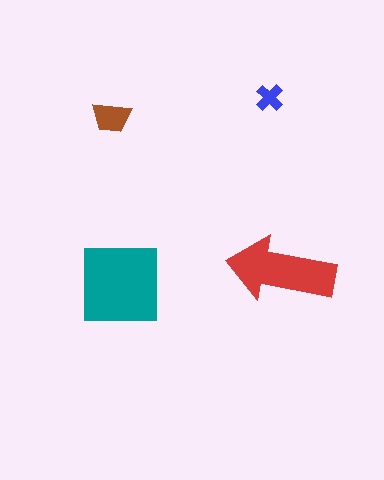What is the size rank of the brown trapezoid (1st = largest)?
3rd.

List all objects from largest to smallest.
The teal square, the red arrow, the brown trapezoid, the blue cross.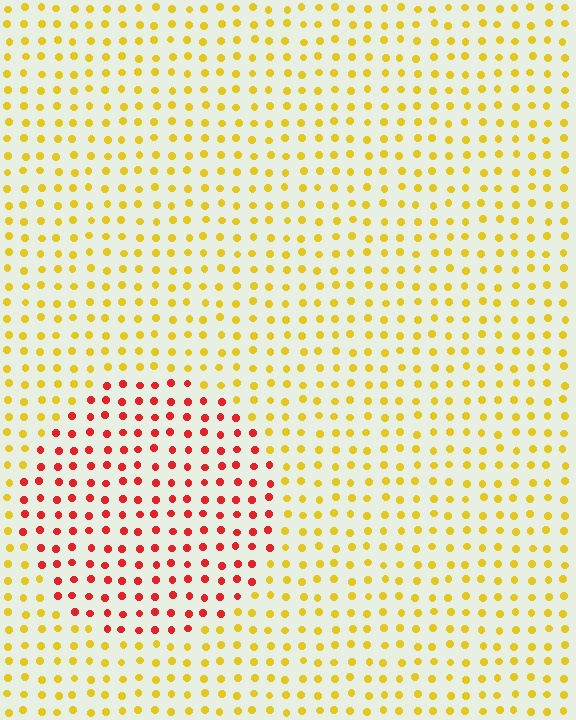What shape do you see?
I see a circle.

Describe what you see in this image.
The image is filled with small yellow elements in a uniform arrangement. A circle-shaped region is visible where the elements are tinted to a slightly different hue, forming a subtle color boundary.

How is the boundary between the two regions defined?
The boundary is defined purely by a slight shift in hue (about 53 degrees). Spacing, size, and orientation are identical on both sides.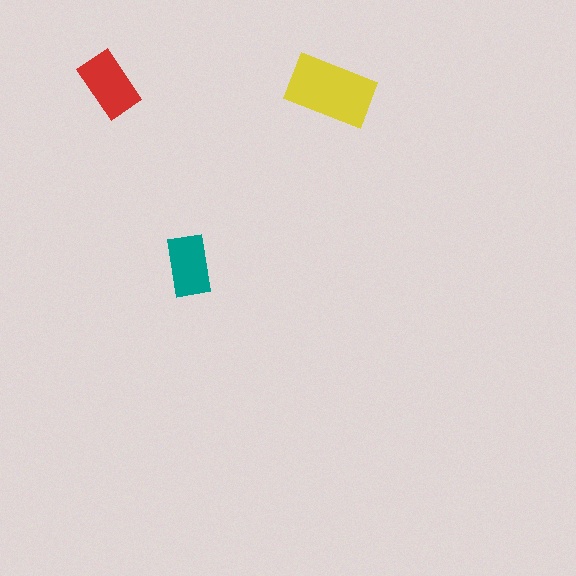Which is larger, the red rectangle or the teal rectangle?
The red one.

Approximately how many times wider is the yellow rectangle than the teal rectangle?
About 1.5 times wider.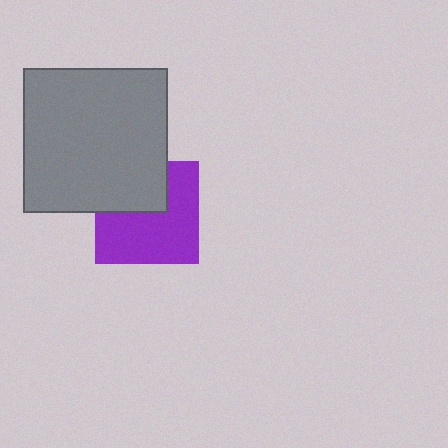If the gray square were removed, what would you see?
You would see the complete purple square.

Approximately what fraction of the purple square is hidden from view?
Roughly 35% of the purple square is hidden behind the gray square.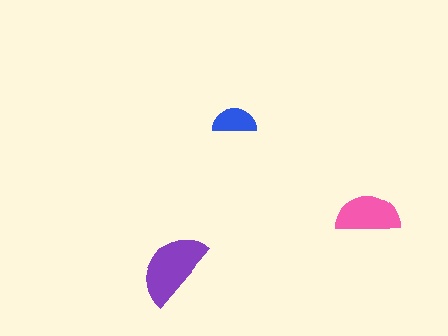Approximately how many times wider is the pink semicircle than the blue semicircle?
About 1.5 times wider.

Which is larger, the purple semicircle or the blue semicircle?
The purple one.